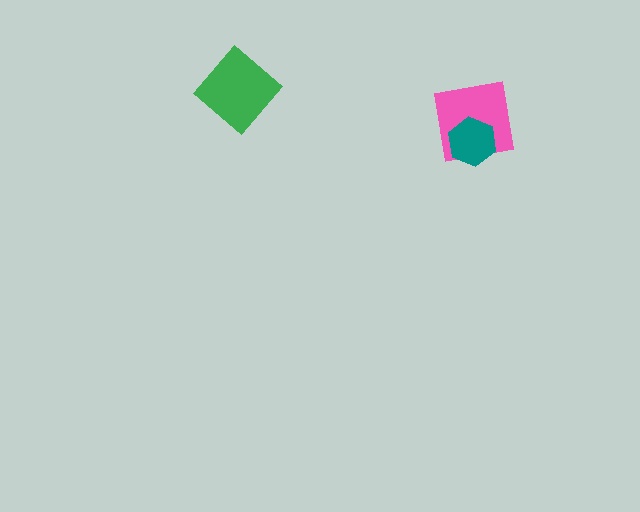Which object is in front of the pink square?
The teal hexagon is in front of the pink square.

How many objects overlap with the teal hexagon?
1 object overlaps with the teal hexagon.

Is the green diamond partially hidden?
No, no other shape covers it.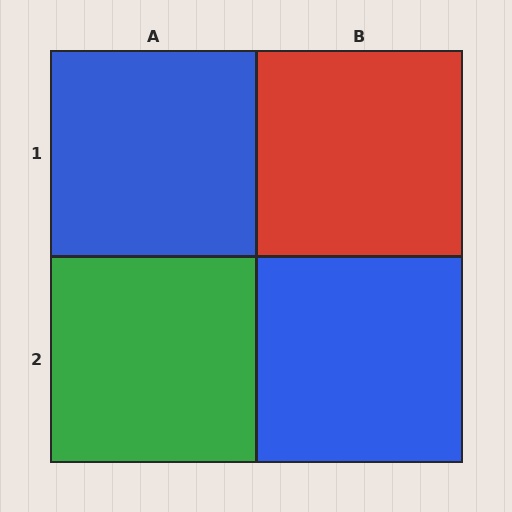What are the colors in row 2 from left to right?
Green, blue.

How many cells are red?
1 cell is red.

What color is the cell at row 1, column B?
Red.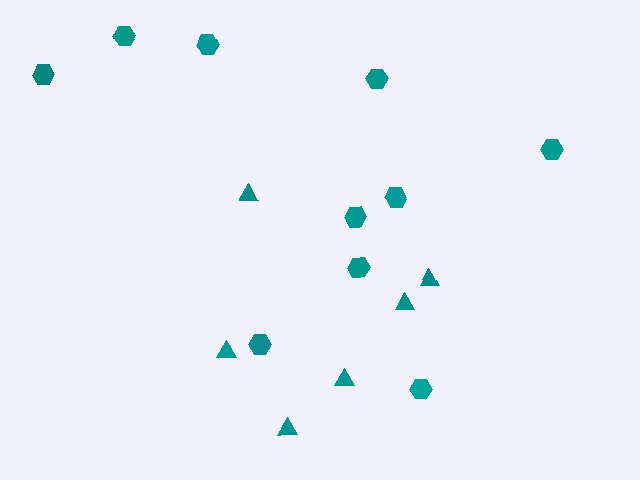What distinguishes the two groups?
There are 2 groups: one group of triangles (6) and one group of hexagons (10).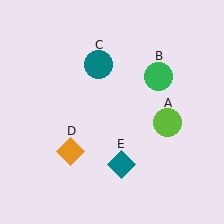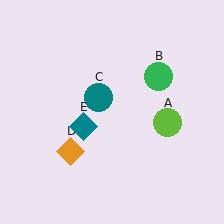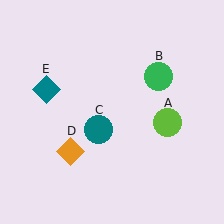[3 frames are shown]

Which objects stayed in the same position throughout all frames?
Lime circle (object A) and green circle (object B) and orange diamond (object D) remained stationary.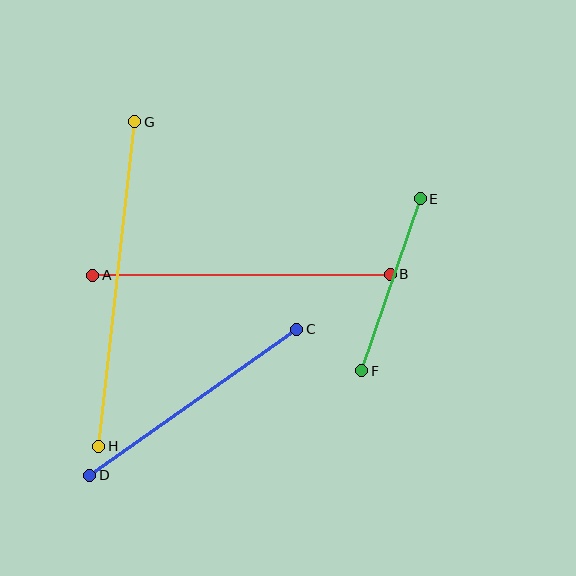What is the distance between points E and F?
The distance is approximately 182 pixels.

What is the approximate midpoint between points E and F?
The midpoint is at approximately (391, 285) pixels.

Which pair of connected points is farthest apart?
Points G and H are farthest apart.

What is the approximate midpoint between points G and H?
The midpoint is at approximately (117, 284) pixels.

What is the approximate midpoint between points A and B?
The midpoint is at approximately (241, 275) pixels.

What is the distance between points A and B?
The distance is approximately 297 pixels.